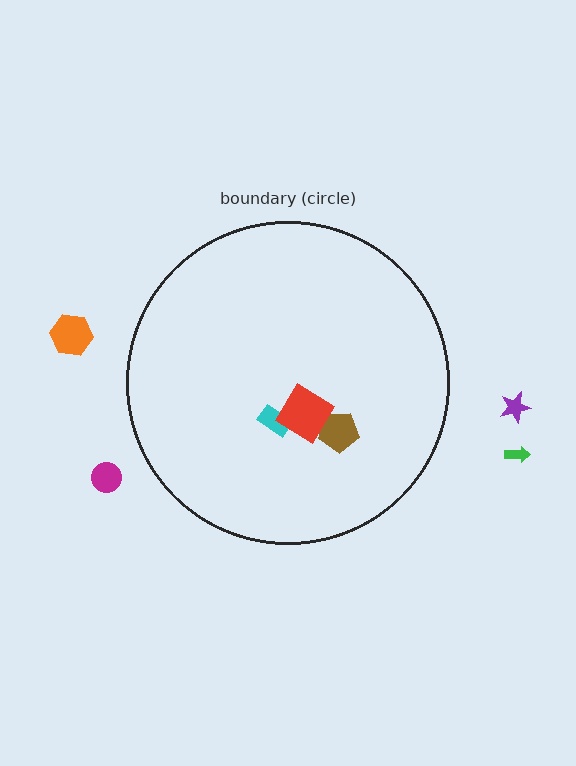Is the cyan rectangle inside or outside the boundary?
Inside.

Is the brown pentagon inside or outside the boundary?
Inside.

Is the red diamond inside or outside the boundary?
Inside.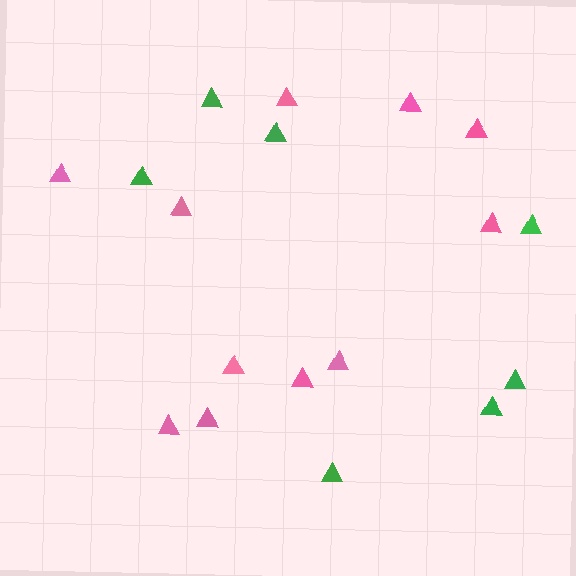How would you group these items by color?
There are 2 groups: one group of green triangles (7) and one group of pink triangles (11).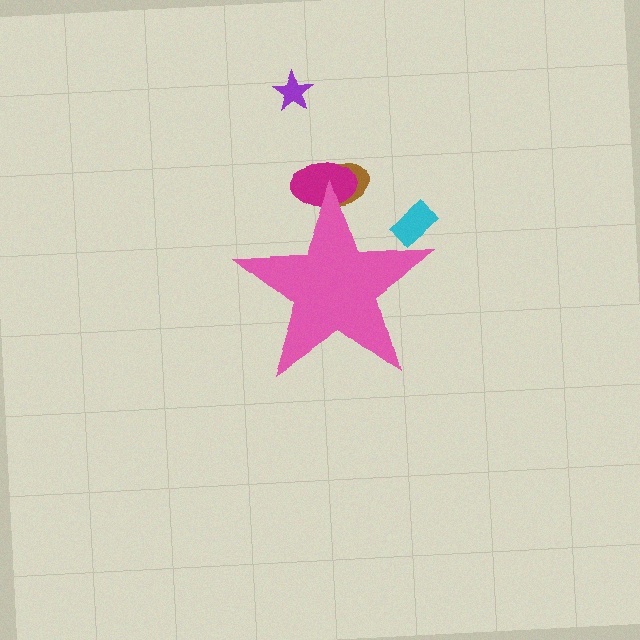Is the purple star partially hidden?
No, the purple star is fully visible.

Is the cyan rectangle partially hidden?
Yes, the cyan rectangle is partially hidden behind the pink star.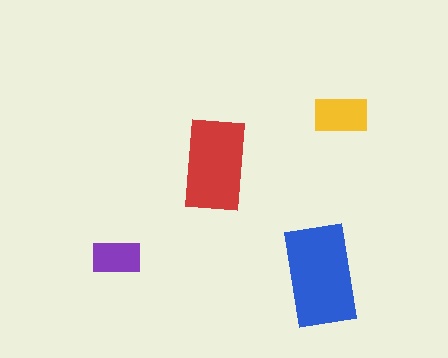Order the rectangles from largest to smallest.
the blue one, the red one, the yellow one, the purple one.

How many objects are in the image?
There are 4 objects in the image.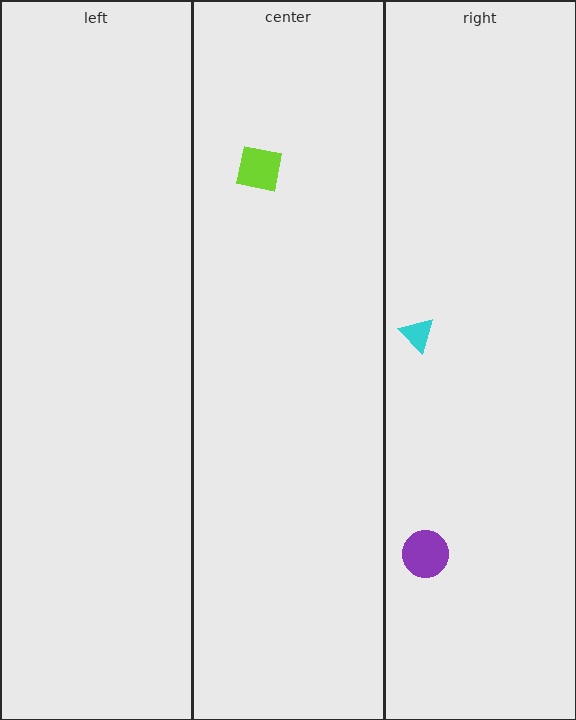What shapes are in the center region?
The lime square.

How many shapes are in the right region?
2.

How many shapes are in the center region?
1.